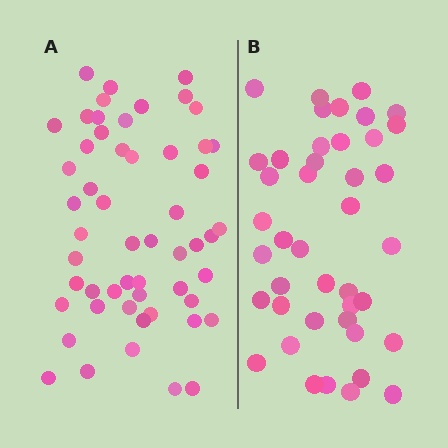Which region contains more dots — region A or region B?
Region A (the left region) has more dots.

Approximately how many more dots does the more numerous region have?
Region A has roughly 12 or so more dots than region B.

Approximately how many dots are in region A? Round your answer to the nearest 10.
About 50 dots. (The exact count is 54, which rounds to 50.)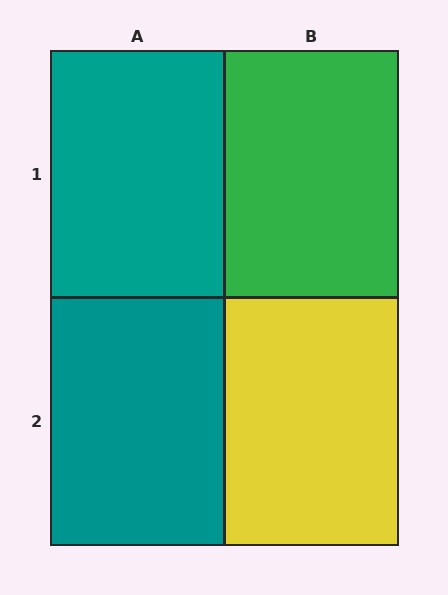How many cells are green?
1 cell is green.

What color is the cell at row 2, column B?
Yellow.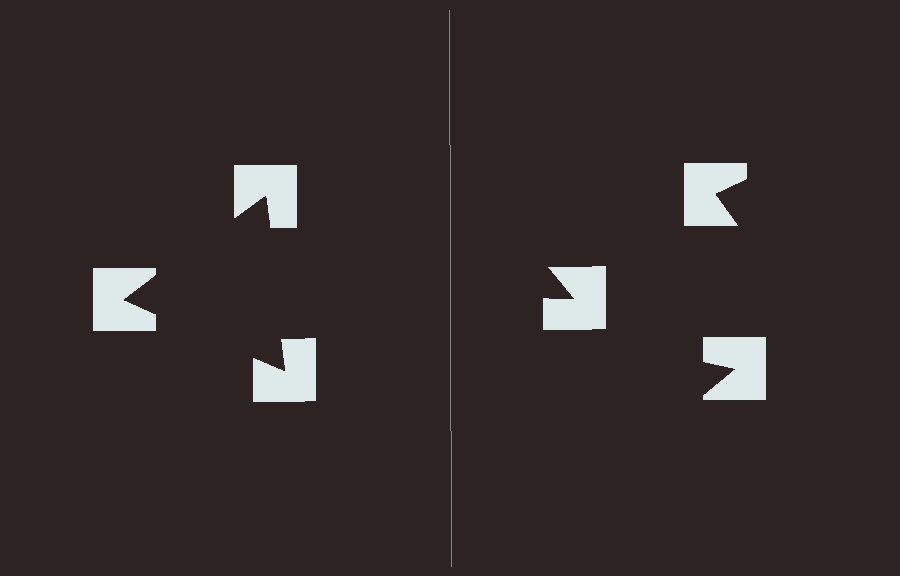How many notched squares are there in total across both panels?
6 — 3 on each side.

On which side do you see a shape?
An illusory triangle appears on the left side. On the right side the wedge cuts are rotated, so no coherent shape forms.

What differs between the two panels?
The notched squares are positioned identically on both sides; only the wedge orientations differ. On the left they align to a triangle; on the right they are misaligned.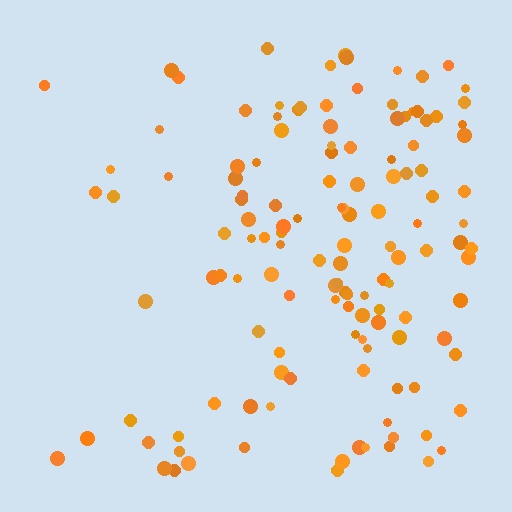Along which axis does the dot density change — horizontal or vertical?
Horizontal.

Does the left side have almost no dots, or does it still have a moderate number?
Still a moderate number, just noticeably fewer than the right.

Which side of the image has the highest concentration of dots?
The right.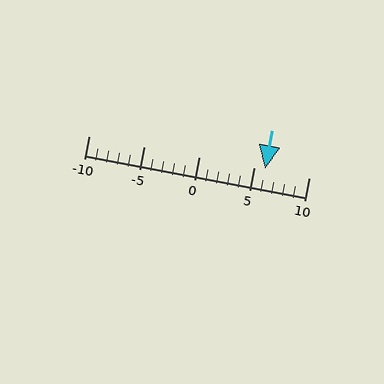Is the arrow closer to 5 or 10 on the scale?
The arrow is closer to 5.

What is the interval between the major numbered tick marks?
The major tick marks are spaced 5 units apart.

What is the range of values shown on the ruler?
The ruler shows values from -10 to 10.